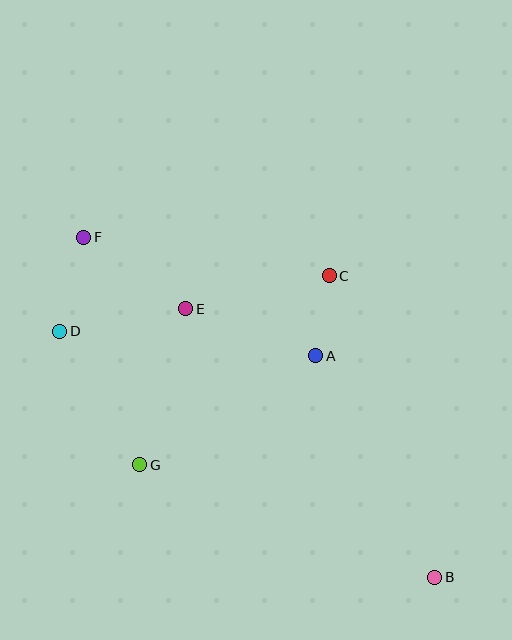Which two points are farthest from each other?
Points B and F are farthest from each other.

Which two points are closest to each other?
Points A and C are closest to each other.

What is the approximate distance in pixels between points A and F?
The distance between A and F is approximately 260 pixels.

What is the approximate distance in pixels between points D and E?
The distance between D and E is approximately 128 pixels.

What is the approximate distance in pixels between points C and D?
The distance between C and D is approximately 275 pixels.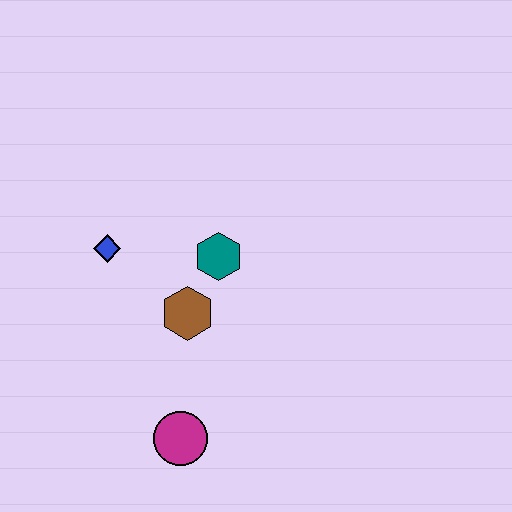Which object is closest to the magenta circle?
The brown hexagon is closest to the magenta circle.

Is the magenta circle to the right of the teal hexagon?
No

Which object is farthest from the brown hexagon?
The magenta circle is farthest from the brown hexagon.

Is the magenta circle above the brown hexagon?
No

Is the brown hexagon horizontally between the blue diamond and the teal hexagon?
Yes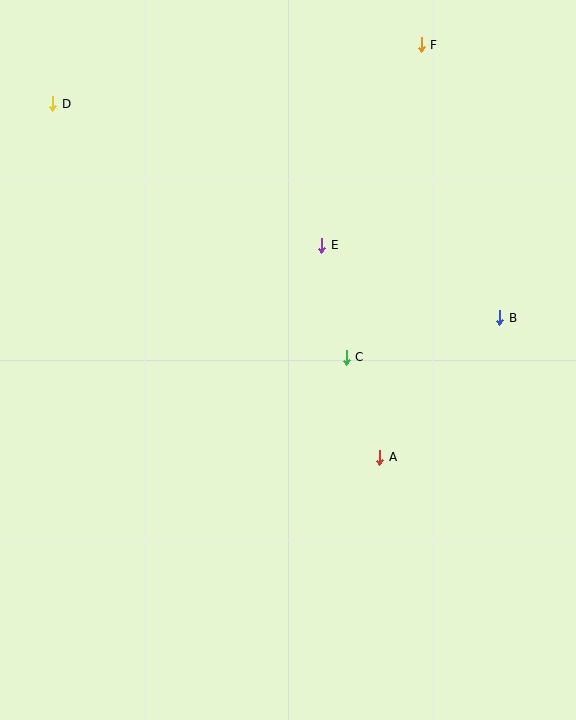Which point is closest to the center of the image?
Point C at (346, 357) is closest to the center.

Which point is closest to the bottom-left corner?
Point A is closest to the bottom-left corner.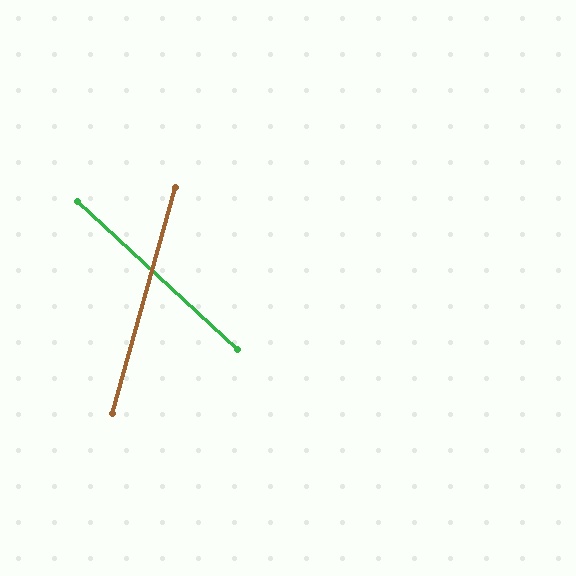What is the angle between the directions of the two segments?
Approximately 63 degrees.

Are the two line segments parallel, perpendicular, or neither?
Neither parallel nor perpendicular — they differ by about 63°.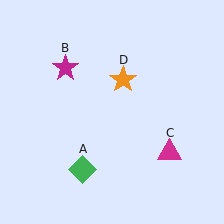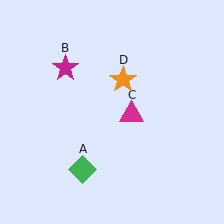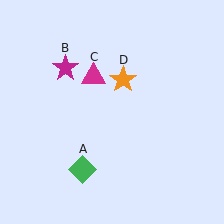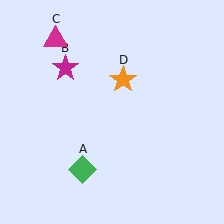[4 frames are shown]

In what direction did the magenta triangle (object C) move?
The magenta triangle (object C) moved up and to the left.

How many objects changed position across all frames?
1 object changed position: magenta triangle (object C).